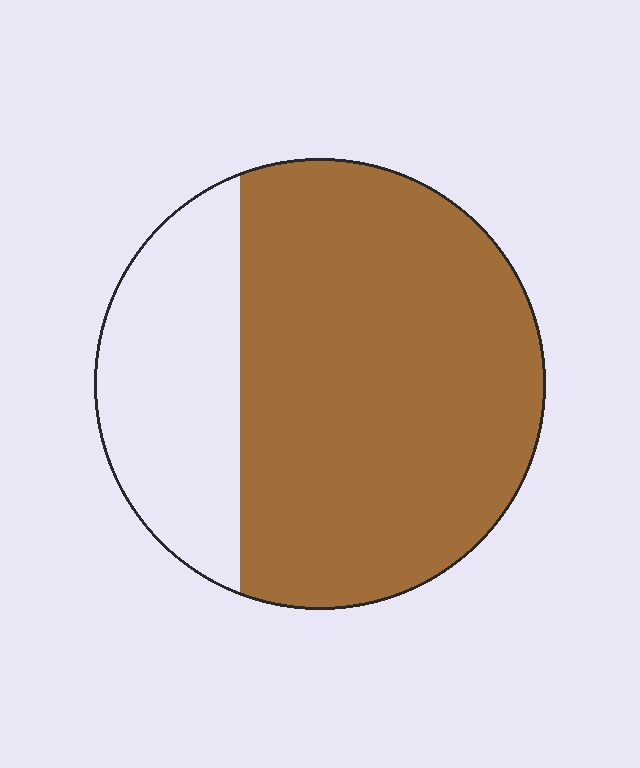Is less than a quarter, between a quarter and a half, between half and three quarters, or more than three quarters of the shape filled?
Between half and three quarters.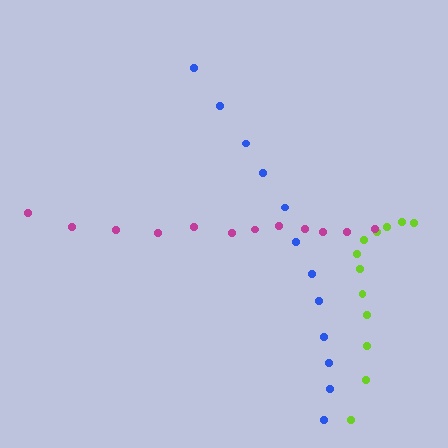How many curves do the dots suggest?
There are 3 distinct paths.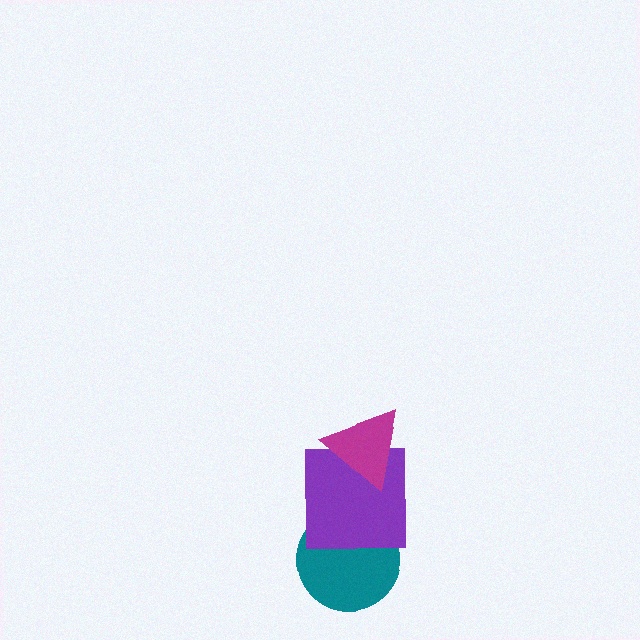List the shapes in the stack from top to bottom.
From top to bottom: the magenta triangle, the purple square, the teal circle.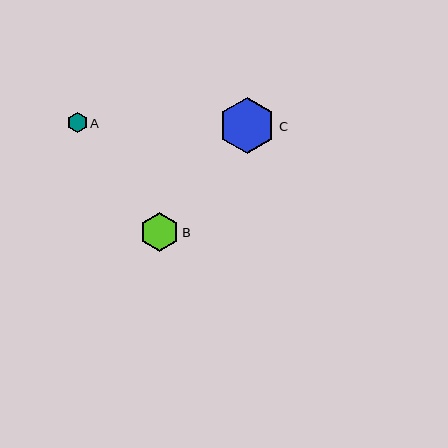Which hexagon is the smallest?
Hexagon A is the smallest with a size of approximately 20 pixels.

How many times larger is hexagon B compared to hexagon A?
Hexagon B is approximately 1.9 times the size of hexagon A.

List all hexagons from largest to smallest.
From largest to smallest: C, B, A.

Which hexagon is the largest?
Hexagon C is the largest with a size of approximately 57 pixels.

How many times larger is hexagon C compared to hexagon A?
Hexagon C is approximately 2.8 times the size of hexagon A.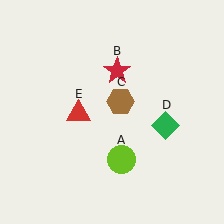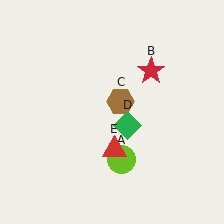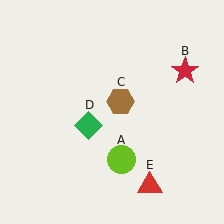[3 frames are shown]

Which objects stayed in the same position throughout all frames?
Lime circle (object A) and brown hexagon (object C) remained stationary.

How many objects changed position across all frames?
3 objects changed position: red star (object B), green diamond (object D), red triangle (object E).